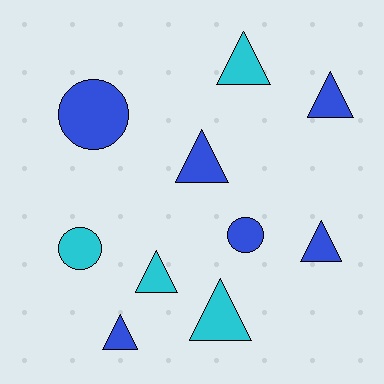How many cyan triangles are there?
There are 3 cyan triangles.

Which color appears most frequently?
Blue, with 6 objects.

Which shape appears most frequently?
Triangle, with 7 objects.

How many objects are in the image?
There are 10 objects.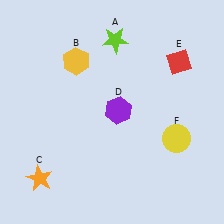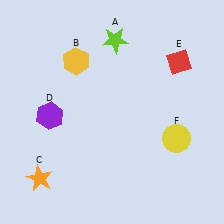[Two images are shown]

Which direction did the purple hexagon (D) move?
The purple hexagon (D) moved left.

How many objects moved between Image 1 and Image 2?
1 object moved between the two images.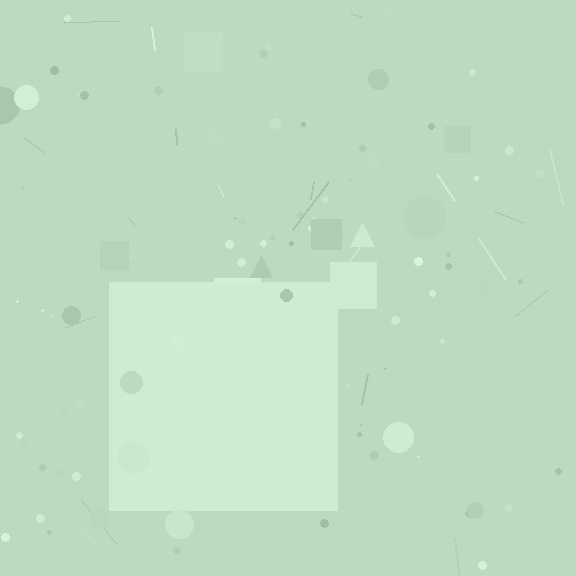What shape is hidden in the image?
A square is hidden in the image.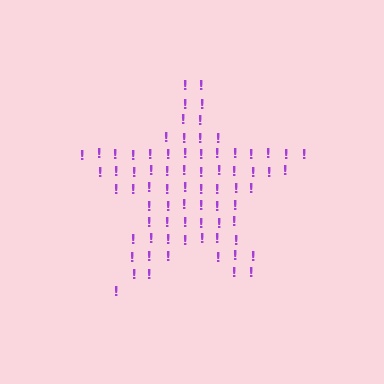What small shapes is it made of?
It is made of small exclamation marks.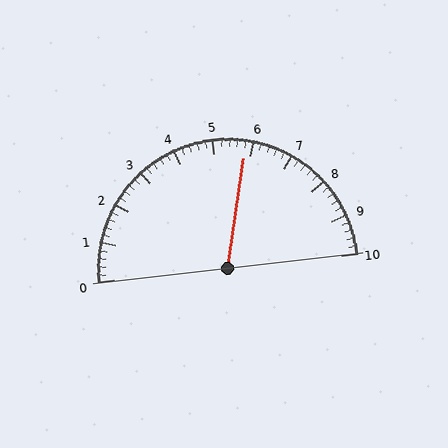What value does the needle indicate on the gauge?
The needle indicates approximately 5.8.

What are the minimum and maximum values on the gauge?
The gauge ranges from 0 to 10.